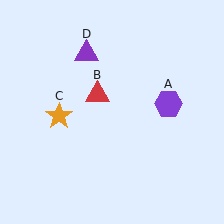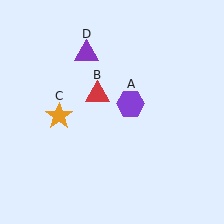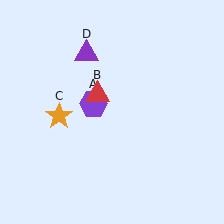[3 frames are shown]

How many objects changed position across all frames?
1 object changed position: purple hexagon (object A).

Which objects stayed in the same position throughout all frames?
Red triangle (object B) and orange star (object C) and purple triangle (object D) remained stationary.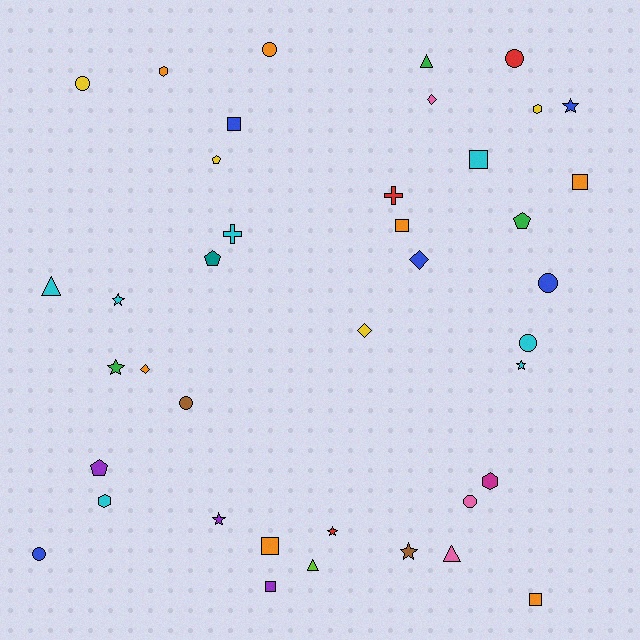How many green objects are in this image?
There are 3 green objects.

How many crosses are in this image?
There are 2 crosses.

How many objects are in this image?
There are 40 objects.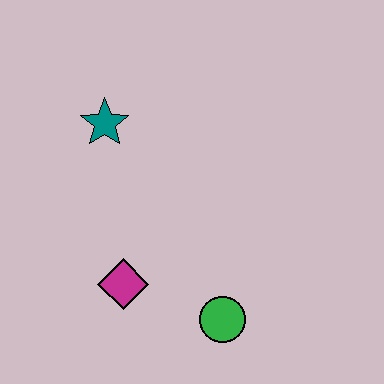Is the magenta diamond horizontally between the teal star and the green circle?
Yes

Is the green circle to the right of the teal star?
Yes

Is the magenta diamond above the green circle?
Yes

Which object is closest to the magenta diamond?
The green circle is closest to the magenta diamond.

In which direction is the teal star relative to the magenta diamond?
The teal star is above the magenta diamond.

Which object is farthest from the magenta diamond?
The teal star is farthest from the magenta diamond.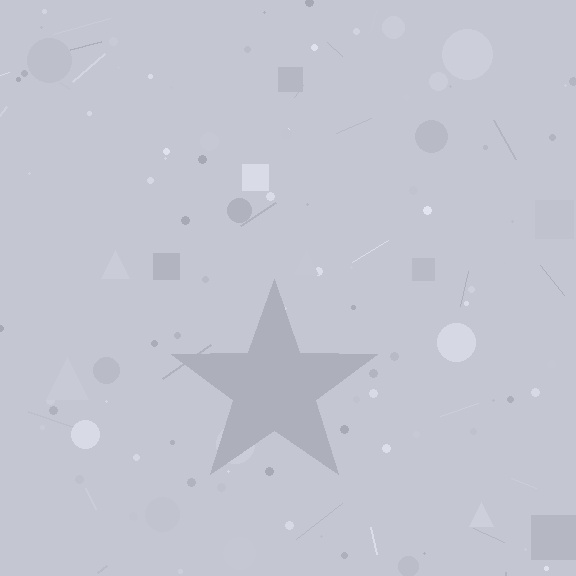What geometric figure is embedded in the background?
A star is embedded in the background.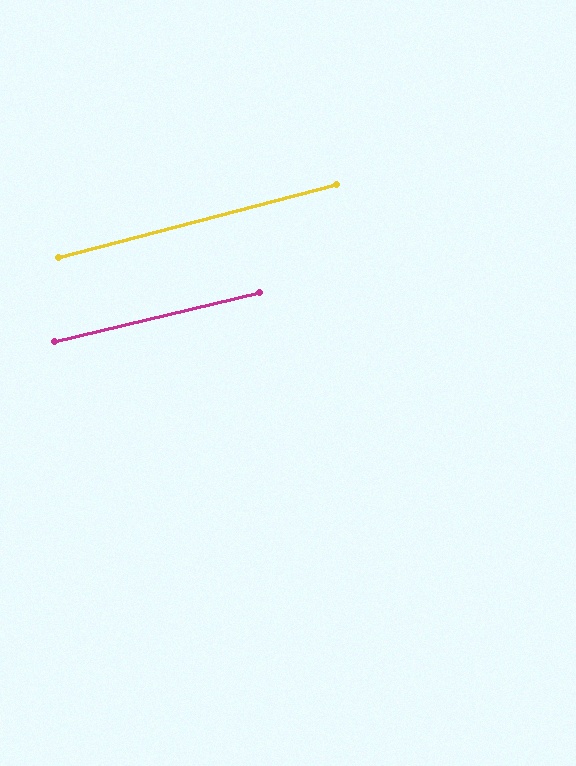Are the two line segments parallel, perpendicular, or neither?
Parallel — their directions differ by only 1.3°.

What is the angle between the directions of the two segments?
Approximately 1 degree.